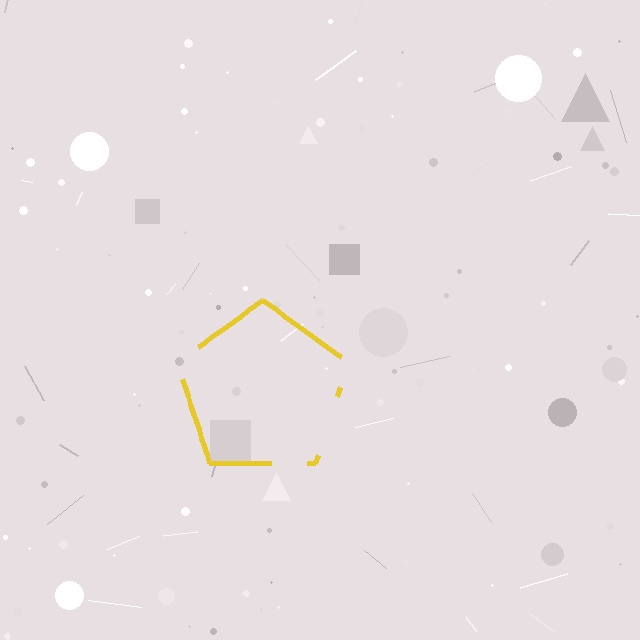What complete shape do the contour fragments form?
The contour fragments form a pentagon.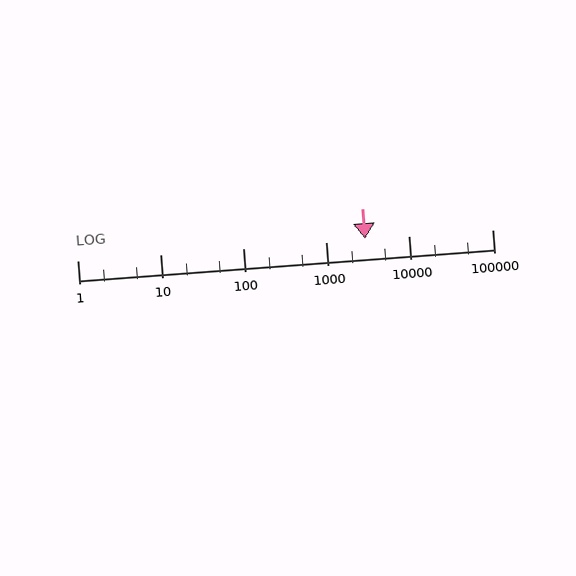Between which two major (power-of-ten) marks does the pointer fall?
The pointer is between 1000 and 10000.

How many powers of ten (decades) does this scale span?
The scale spans 5 decades, from 1 to 100000.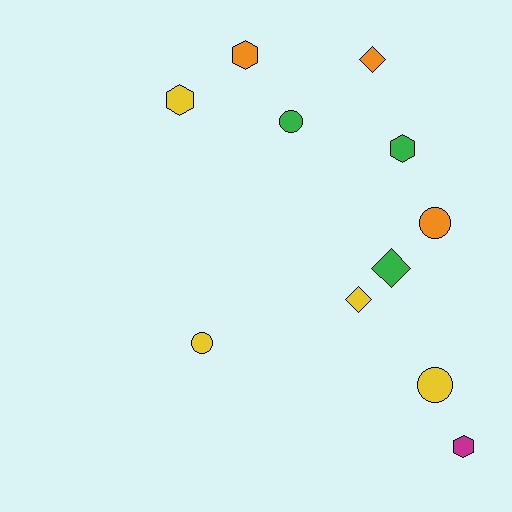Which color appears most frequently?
Yellow, with 4 objects.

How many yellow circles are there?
There are 2 yellow circles.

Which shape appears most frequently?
Hexagon, with 4 objects.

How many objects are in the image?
There are 11 objects.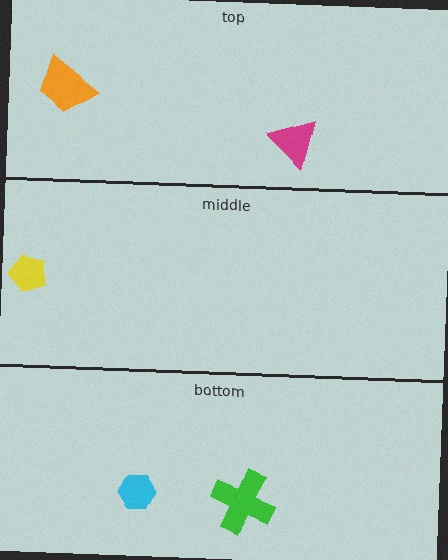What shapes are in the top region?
The magenta triangle, the orange trapezoid.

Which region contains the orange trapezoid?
The top region.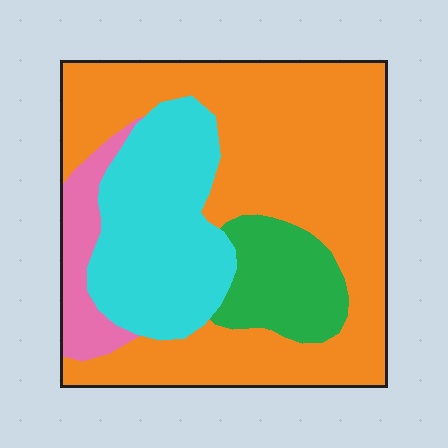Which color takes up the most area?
Orange, at roughly 55%.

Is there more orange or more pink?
Orange.